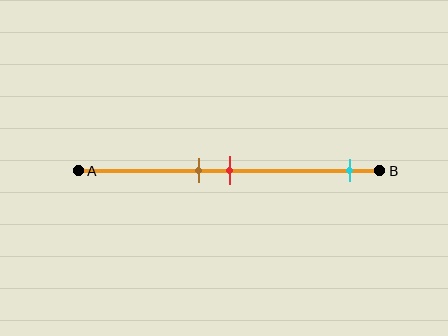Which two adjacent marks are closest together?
The brown and red marks are the closest adjacent pair.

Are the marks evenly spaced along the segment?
No, the marks are not evenly spaced.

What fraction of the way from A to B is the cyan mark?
The cyan mark is approximately 90% (0.9) of the way from A to B.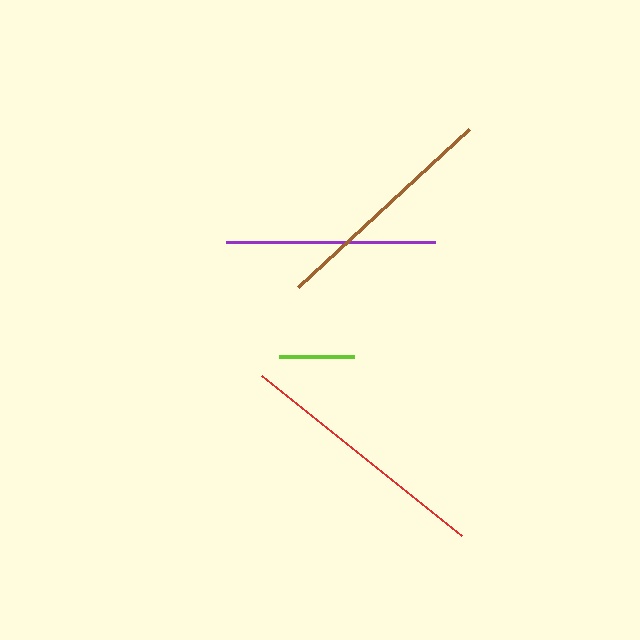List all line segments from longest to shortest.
From longest to shortest: red, brown, purple, lime.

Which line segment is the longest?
The red line is the longest at approximately 256 pixels.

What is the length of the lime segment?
The lime segment is approximately 75 pixels long.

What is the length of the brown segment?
The brown segment is approximately 233 pixels long.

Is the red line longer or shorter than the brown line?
The red line is longer than the brown line.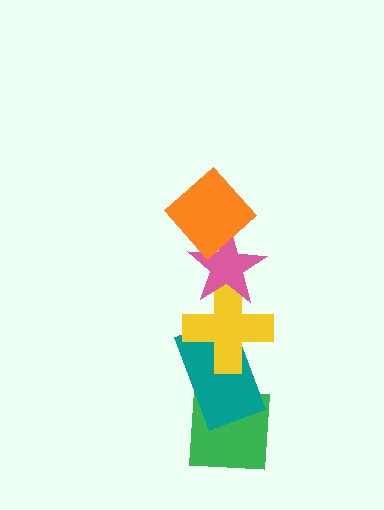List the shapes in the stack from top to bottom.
From top to bottom: the orange diamond, the pink star, the yellow cross, the teal rectangle, the green square.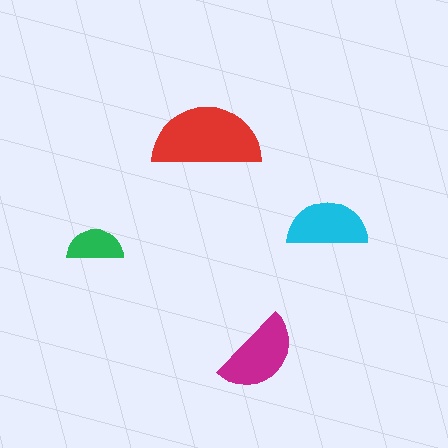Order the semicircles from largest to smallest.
the red one, the magenta one, the cyan one, the green one.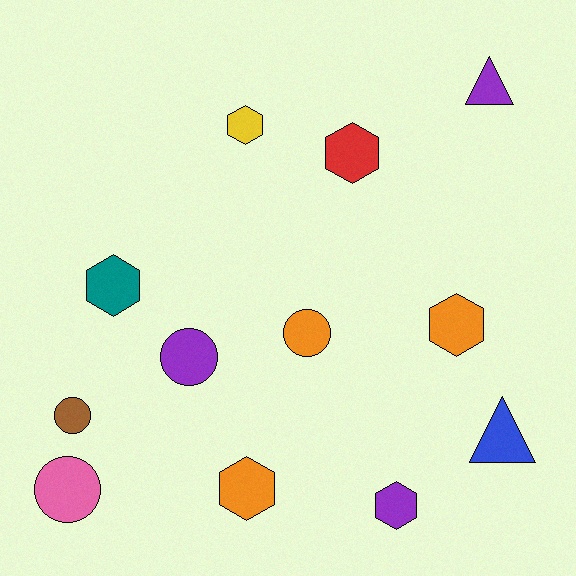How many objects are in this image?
There are 12 objects.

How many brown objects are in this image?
There is 1 brown object.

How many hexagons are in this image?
There are 6 hexagons.